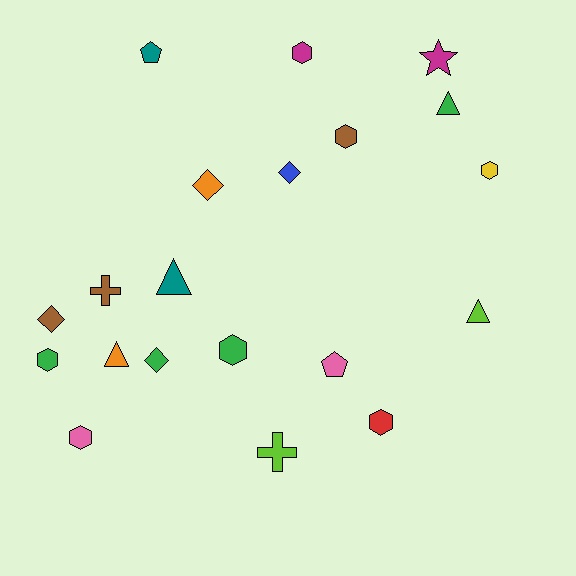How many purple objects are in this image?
There are no purple objects.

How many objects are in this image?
There are 20 objects.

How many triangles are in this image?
There are 4 triangles.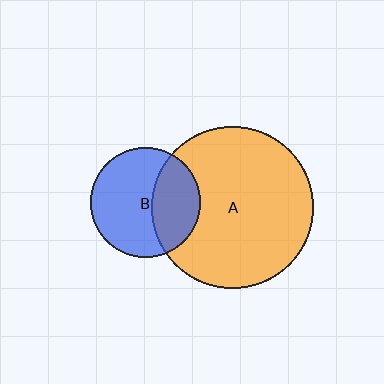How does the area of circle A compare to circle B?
Approximately 2.2 times.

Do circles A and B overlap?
Yes.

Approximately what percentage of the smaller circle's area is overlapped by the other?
Approximately 35%.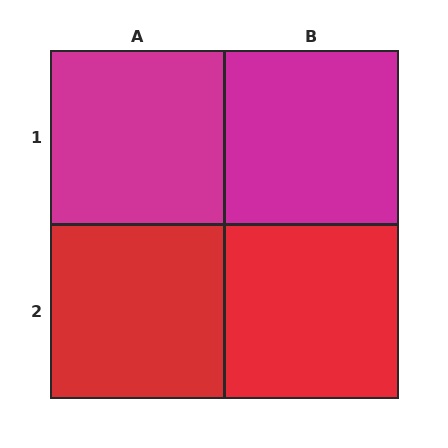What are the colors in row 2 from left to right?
Red, red.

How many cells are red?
2 cells are red.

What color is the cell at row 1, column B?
Magenta.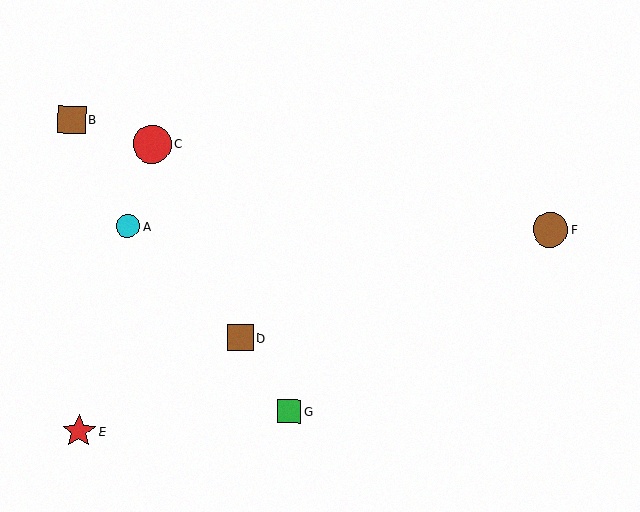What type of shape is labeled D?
Shape D is a brown square.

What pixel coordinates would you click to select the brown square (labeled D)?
Click at (240, 338) to select the brown square D.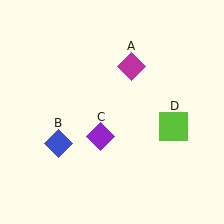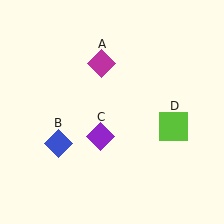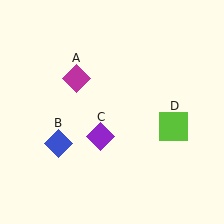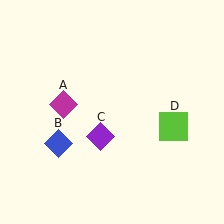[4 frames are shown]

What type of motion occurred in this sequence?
The magenta diamond (object A) rotated counterclockwise around the center of the scene.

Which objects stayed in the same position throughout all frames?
Blue diamond (object B) and purple diamond (object C) and lime square (object D) remained stationary.